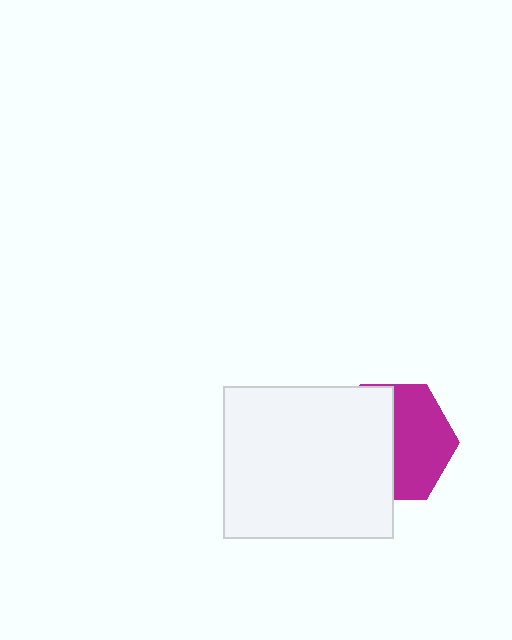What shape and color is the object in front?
The object in front is a white rectangle.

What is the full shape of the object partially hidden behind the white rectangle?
The partially hidden object is a magenta hexagon.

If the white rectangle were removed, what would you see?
You would see the complete magenta hexagon.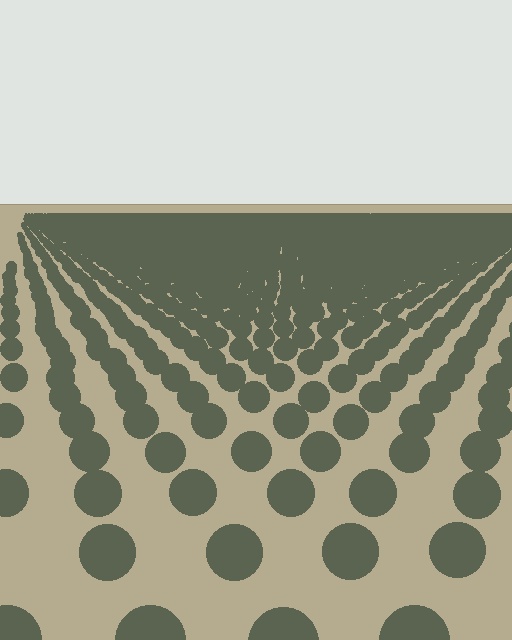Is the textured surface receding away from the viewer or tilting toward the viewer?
The surface is receding away from the viewer. Texture elements get smaller and denser toward the top.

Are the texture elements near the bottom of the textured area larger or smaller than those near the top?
Larger. Near the bottom, elements are closer to the viewer and appear at a bigger on-screen size.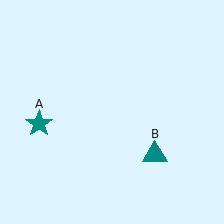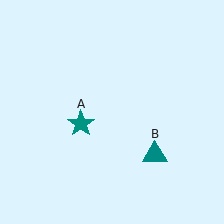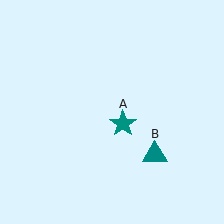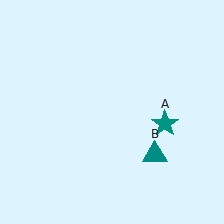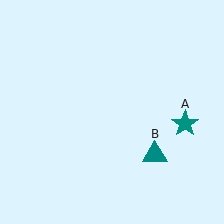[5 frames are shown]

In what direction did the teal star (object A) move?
The teal star (object A) moved right.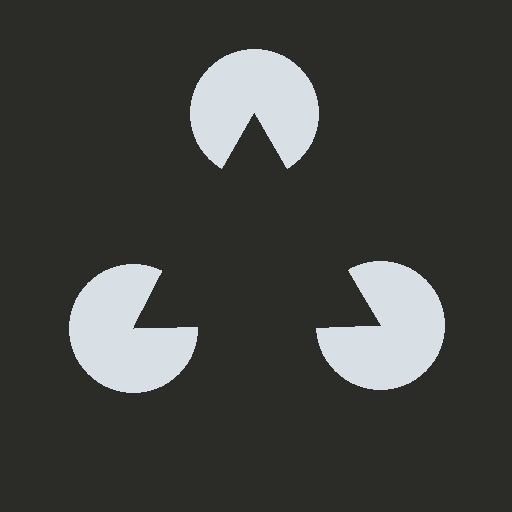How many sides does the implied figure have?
3 sides.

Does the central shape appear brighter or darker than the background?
It typically appears slightly darker than the background, even though no actual brightness change is drawn.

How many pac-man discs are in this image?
There are 3 — one at each vertex of the illusory triangle.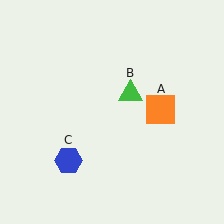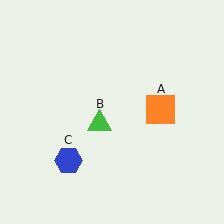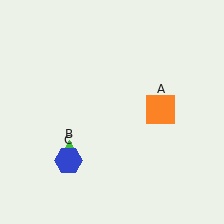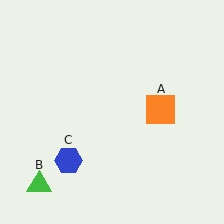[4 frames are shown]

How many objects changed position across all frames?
1 object changed position: green triangle (object B).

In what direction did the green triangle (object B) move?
The green triangle (object B) moved down and to the left.